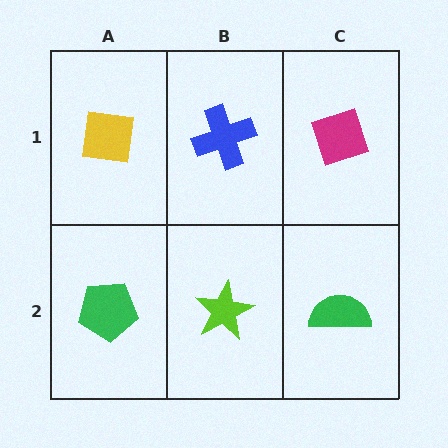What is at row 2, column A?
A green pentagon.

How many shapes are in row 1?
3 shapes.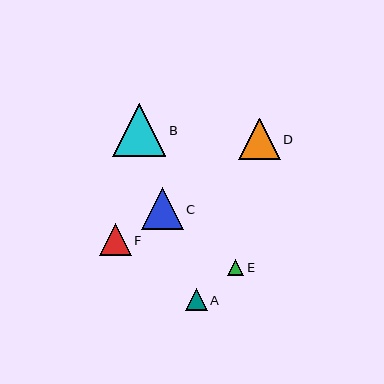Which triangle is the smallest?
Triangle E is the smallest with a size of approximately 17 pixels.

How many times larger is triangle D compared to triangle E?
Triangle D is approximately 2.5 times the size of triangle E.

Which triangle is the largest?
Triangle B is the largest with a size of approximately 53 pixels.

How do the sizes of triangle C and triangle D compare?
Triangle C and triangle D are approximately the same size.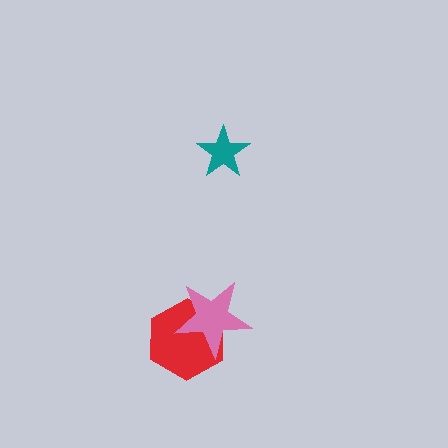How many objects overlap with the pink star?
1 object overlaps with the pink star.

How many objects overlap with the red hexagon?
1 object overlaps with the red hexagon.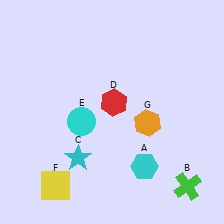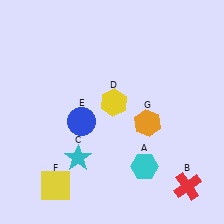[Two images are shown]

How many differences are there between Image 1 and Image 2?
There are 3 differences between the two images.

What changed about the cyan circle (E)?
In Image 1, E is cyan. In Image 2, it changed to blue.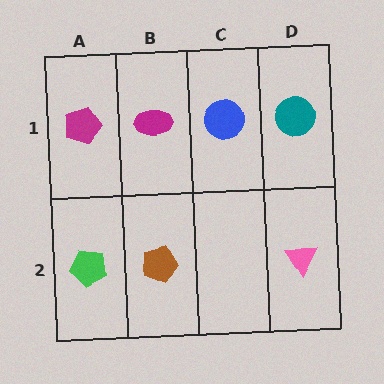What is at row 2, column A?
A green pentagon.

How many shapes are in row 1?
4 shapes.